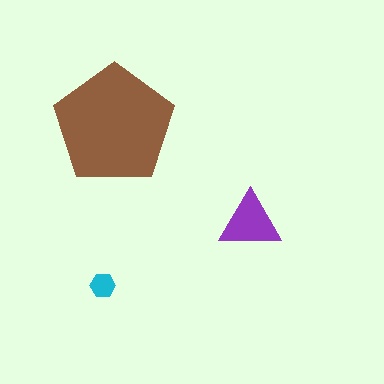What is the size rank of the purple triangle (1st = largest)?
2nd.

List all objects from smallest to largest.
The cyan hexagon, the purple triangle, the brown pentagon.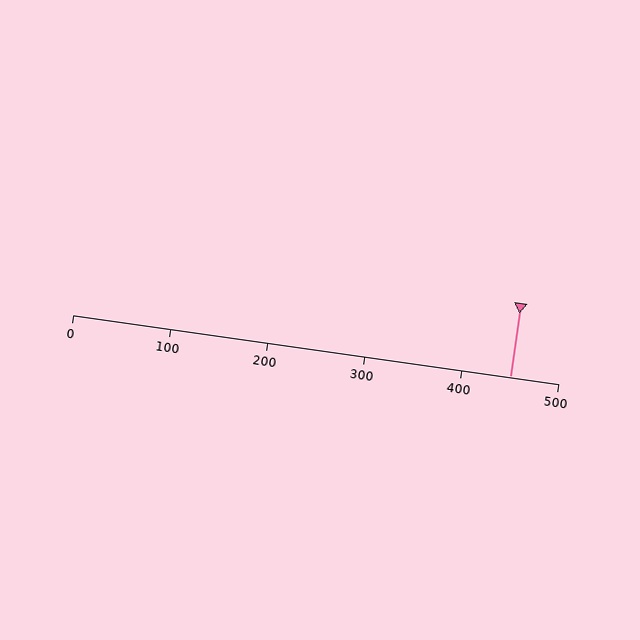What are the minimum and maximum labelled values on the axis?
The axis runs from 0 to 500.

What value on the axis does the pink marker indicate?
The marker indicates approximately 450.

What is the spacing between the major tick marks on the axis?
The major ticks are spaced 100 apart.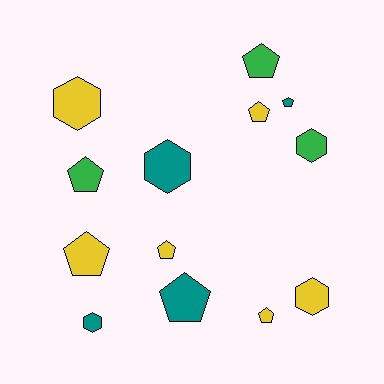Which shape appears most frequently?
Pentagon, with 8 objects.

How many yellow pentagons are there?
There are 4 yellow pentagons.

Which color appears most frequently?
Yellow, with 6 objects.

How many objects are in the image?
There are 13 objects.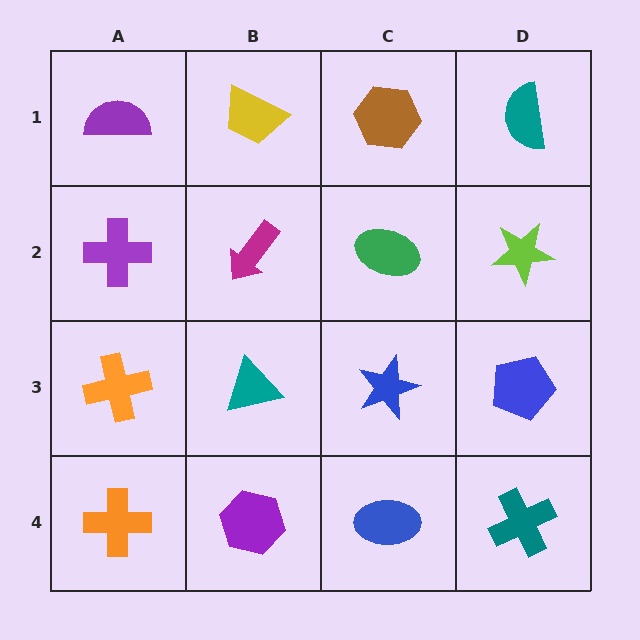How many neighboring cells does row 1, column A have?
2.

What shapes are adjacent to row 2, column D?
A teal semicircle (row 1, column D), a blue pentagon (row 3, column D), a green ellipse (row 2, column C).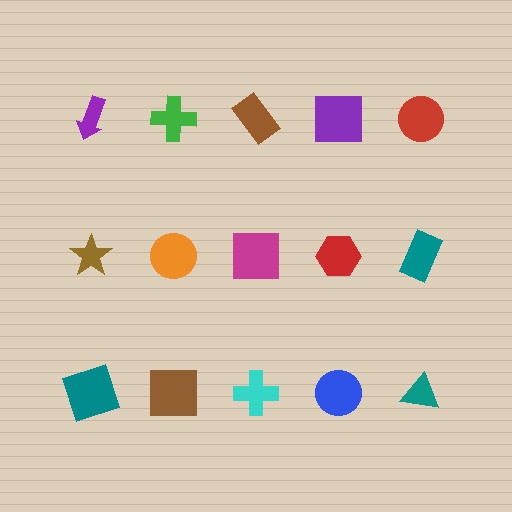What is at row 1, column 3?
A brown rectangle.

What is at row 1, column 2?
A green cross.